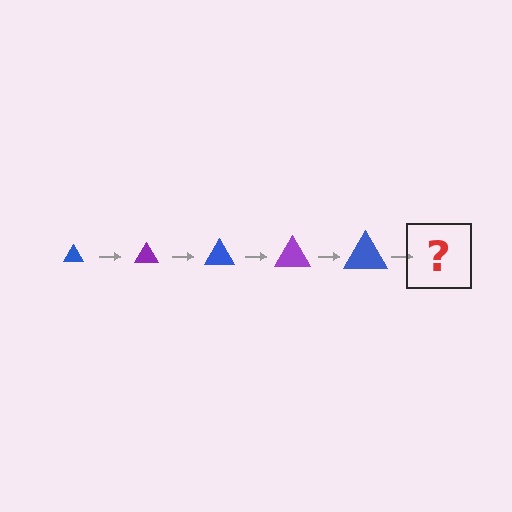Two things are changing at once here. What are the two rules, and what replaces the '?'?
The two rules are that the triangle grows larger each step and the color cycles through blue and purple. The '?' should be a purple triangle, larger than the previous one.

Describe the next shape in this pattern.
It should be a purple triangle, larger than the previous one.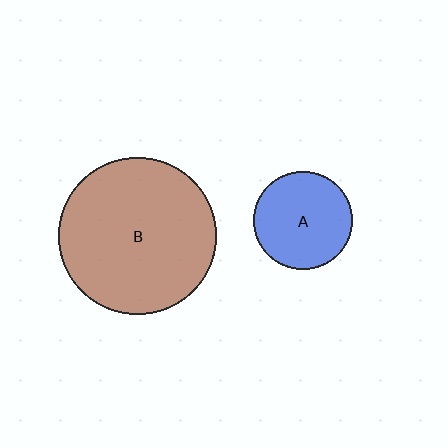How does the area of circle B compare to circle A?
Approximately 2.6 times.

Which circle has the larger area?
Circle B (brown).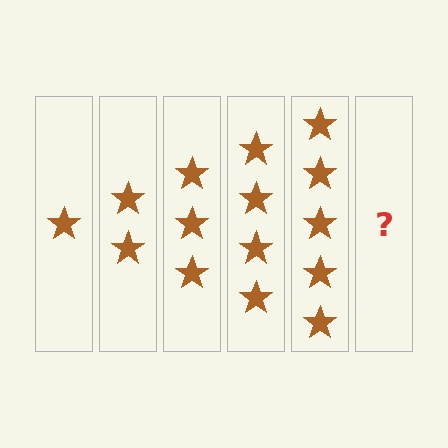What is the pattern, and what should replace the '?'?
The pattern is that each step adds one more star. The '?' should be 6 stars.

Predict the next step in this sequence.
The next step is 6 stars.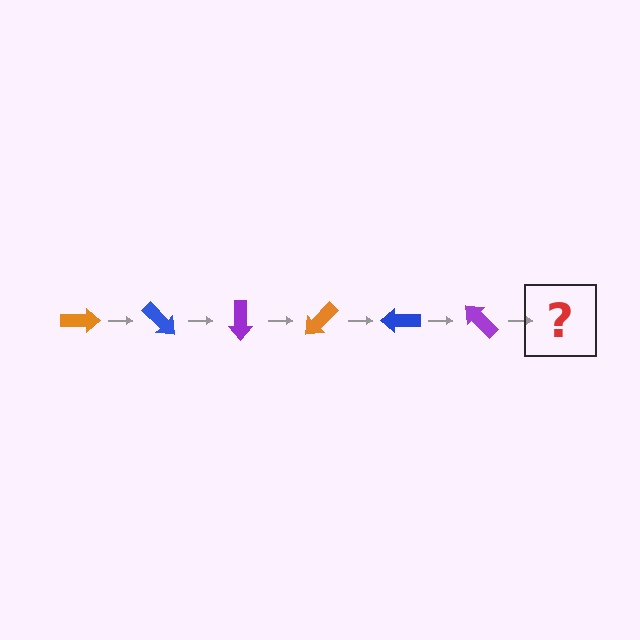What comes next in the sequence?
The next element should be an orange arrow, rotated 270 degrees from the start.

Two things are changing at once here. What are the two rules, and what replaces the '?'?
The two rules are that it rotates 45 degrees each step and the color cycles through orange, blue, and purple. The '?' should be an orange arrow, rotated 270 degrees from the start.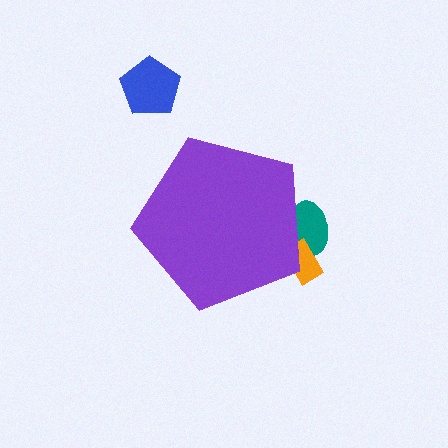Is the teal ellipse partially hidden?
Yes, the teal ellipse is partially hidden behind the purple pentagon.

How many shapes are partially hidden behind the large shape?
2 shapes are partially hidden.